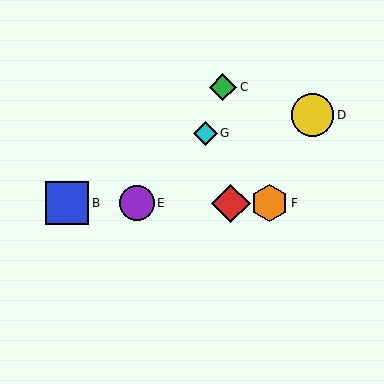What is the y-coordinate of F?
Object F is at y≈203.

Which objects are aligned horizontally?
Objects A, B, E, F are aligned horizontally.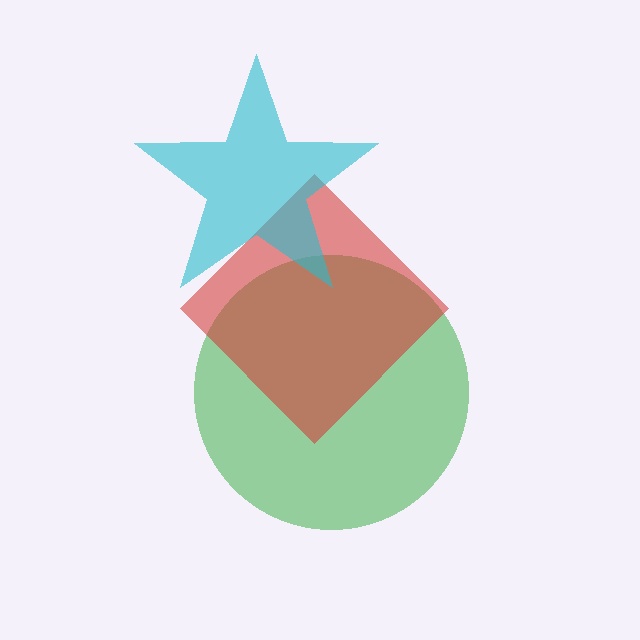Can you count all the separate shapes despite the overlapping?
Yes, there are 3 separate shapes.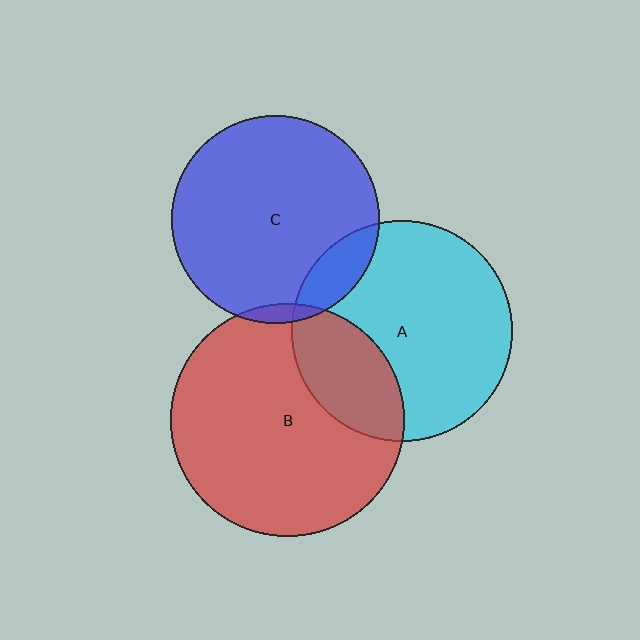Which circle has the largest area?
Circle B (red).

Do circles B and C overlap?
Yes.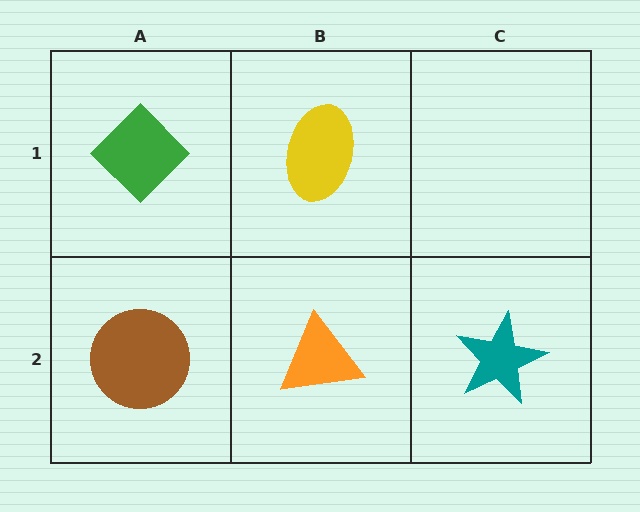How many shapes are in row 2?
3 shapes.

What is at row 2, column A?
A brown circle.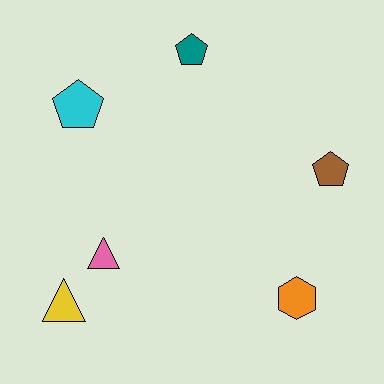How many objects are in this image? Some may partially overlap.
There are 6 objects.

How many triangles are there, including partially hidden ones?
There are 2 triangles.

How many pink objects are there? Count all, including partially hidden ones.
There is 1 pink object.